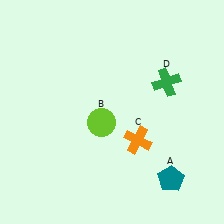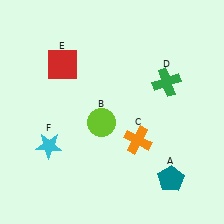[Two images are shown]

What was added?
A red square (E), a cyan star (F) were added in Image 2.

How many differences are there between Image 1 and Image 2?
There are 2 differences between the two images.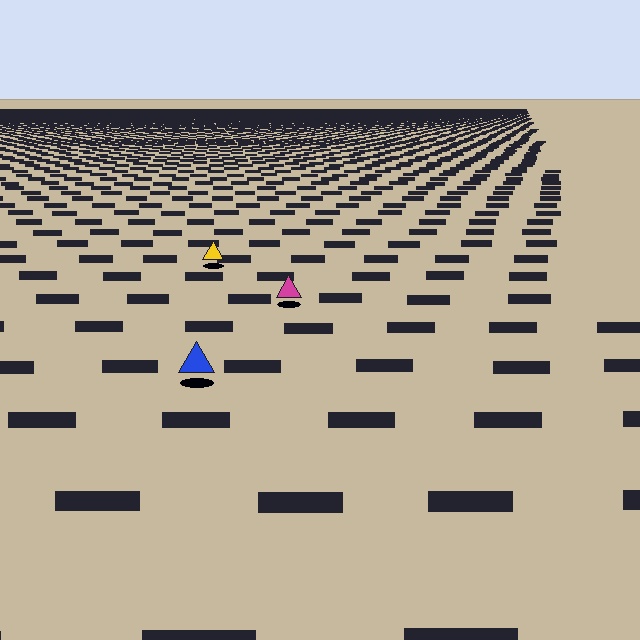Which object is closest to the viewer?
The blue triangle is closest. The texture marks near it are larger and more spread out.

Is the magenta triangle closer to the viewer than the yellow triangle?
Yes. The magenta triangle is closer — you can tell from the texture gradient: the ground texture is coarser near it.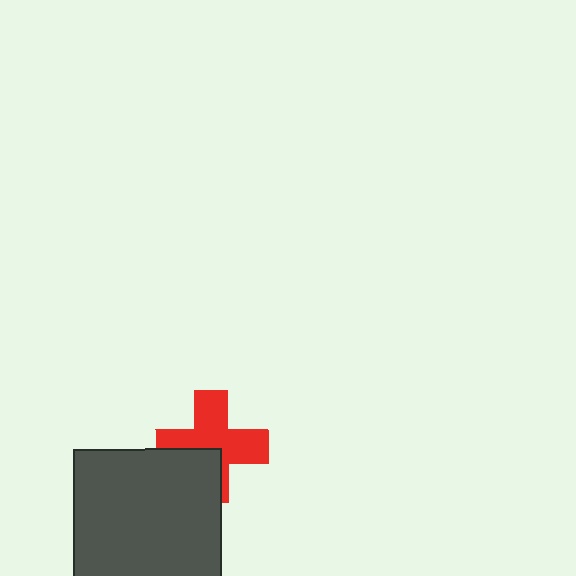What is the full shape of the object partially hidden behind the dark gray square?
The partially hidden object is a red cross.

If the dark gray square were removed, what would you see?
You would see the complete red cross.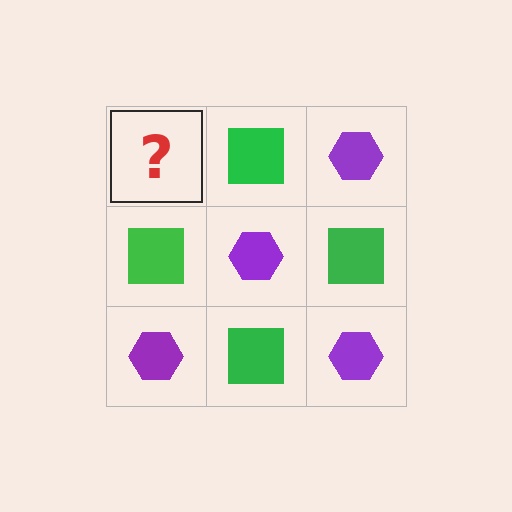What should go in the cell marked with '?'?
The missing cell should contain a purple hexagon.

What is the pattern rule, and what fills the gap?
The rule is that it alternates purple hexagon and green square in a checkerboard pattern. The gap should be filled with a purple hexagon.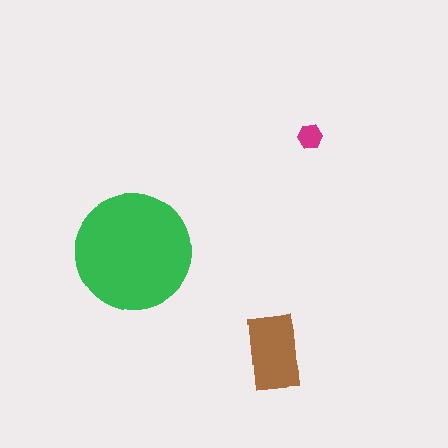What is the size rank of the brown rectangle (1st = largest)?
2nd.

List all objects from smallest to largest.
The magenta hexagon, the brown rectangle, the green circle.